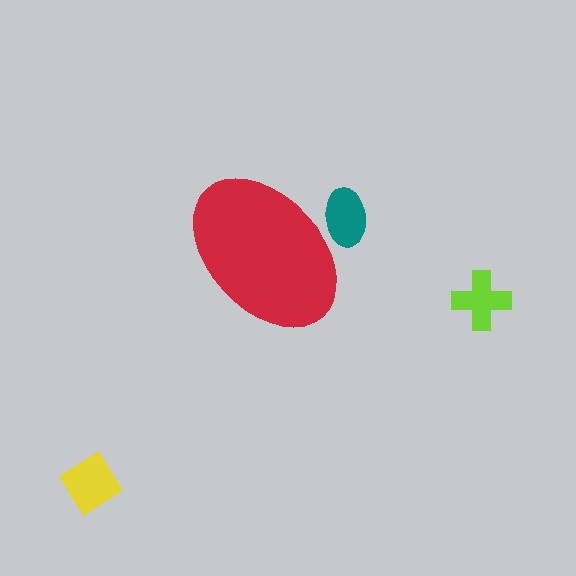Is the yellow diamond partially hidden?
No, the yellow diamond is fully visible.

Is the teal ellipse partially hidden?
Yes, the teal ellipse is partially hidden behind the red ellipse.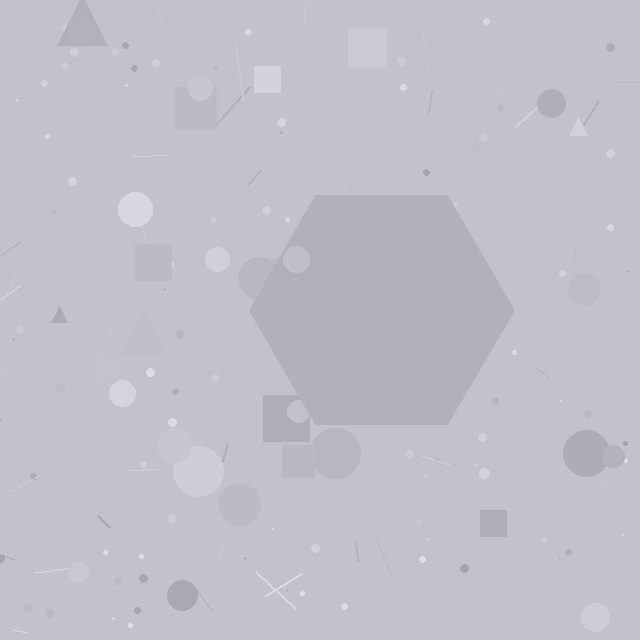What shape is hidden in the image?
A hexagon is hidden in the image.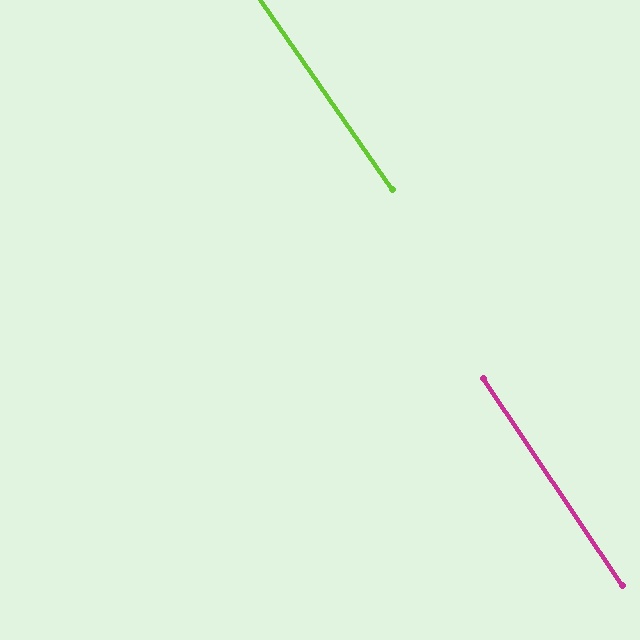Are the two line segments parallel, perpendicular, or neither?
Parallel — their directions differ by only 0.9°.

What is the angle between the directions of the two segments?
Approximately 1 degree.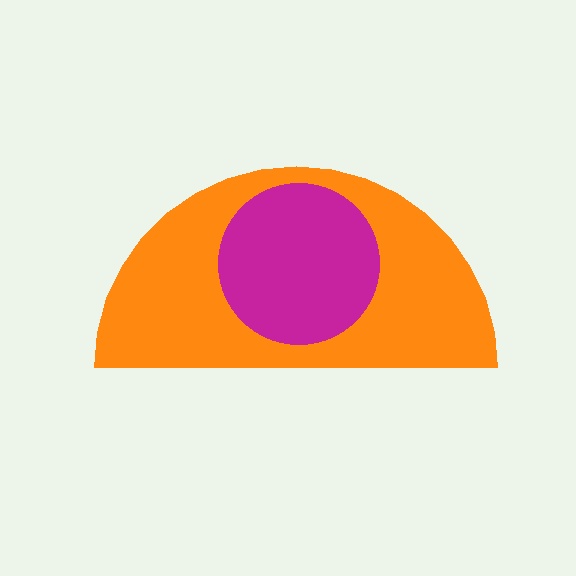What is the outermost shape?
The orange semicircle.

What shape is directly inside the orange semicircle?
The magenta circle.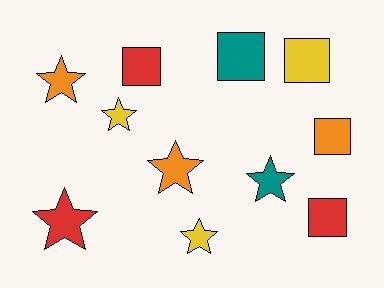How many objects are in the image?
There are 11 objects.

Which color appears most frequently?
Orange, with 3 objects.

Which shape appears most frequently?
Star, with 6 objects.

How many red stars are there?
There is 1 red star.